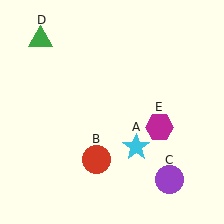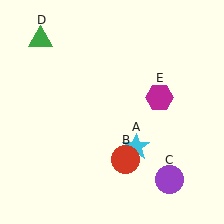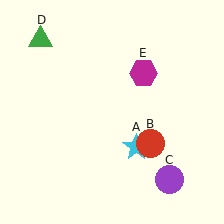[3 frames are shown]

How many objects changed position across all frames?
2 objects changed position: red circle (object B), magenta hexagon (object E).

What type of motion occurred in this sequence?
The red circle (object B), magenta hexagon (object E) rotated counterclockwise around the center of the scene.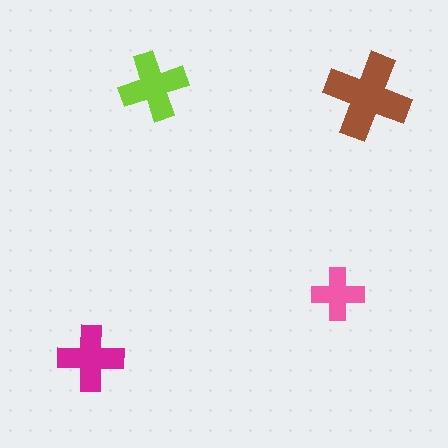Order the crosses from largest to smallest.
the brown one, the lime one, the magenta one, the pink one.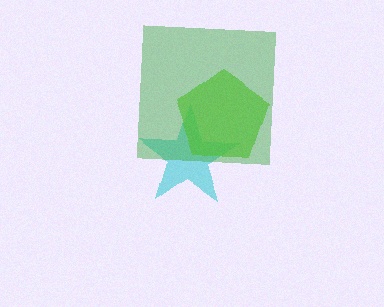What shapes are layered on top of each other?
The layered shapes are: a cyan star, a lime pentagon, a green square.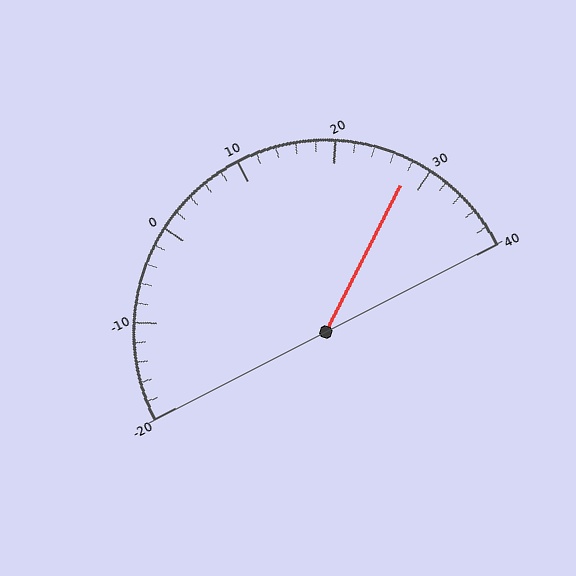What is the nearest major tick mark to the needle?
The nearest major tick mark is 30.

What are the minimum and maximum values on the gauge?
The gauge ranges from -20 to 40.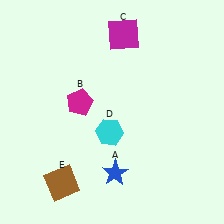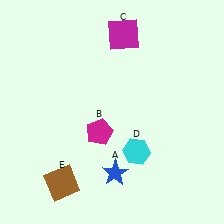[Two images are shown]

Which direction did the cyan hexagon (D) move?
The cyan hexagon (D) moved right.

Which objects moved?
The objects that moved are: the magenta pentagon (B), the cyan hexagon (D).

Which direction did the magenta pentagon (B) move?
The magenta pentagon (B) moved down.